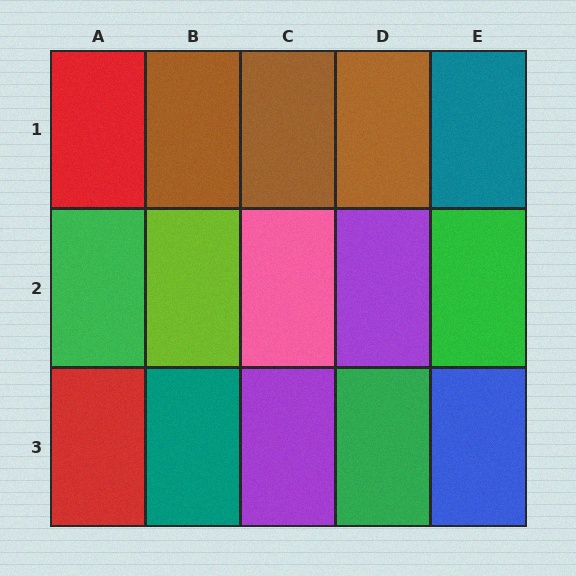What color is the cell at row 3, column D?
Green.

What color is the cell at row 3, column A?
Red.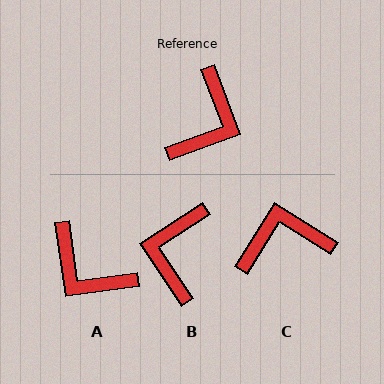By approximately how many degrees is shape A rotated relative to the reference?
Approximately 103 degrees clockwise.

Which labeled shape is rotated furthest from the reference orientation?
B, about 167 degrees away.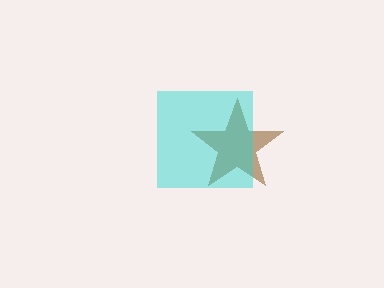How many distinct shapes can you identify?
There are 2 distinct shapes: a brown star, a cyan square.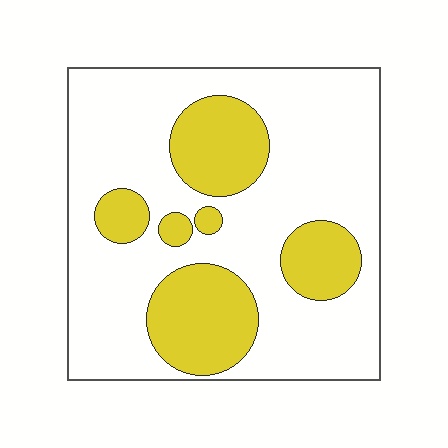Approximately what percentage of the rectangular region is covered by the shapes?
Approximately 30%.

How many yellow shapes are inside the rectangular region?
6.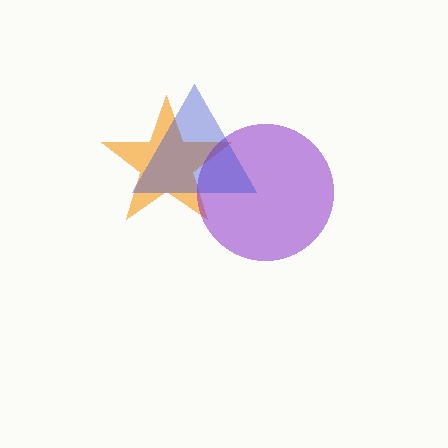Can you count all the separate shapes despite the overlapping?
Yes, there are 3 separate shapes.